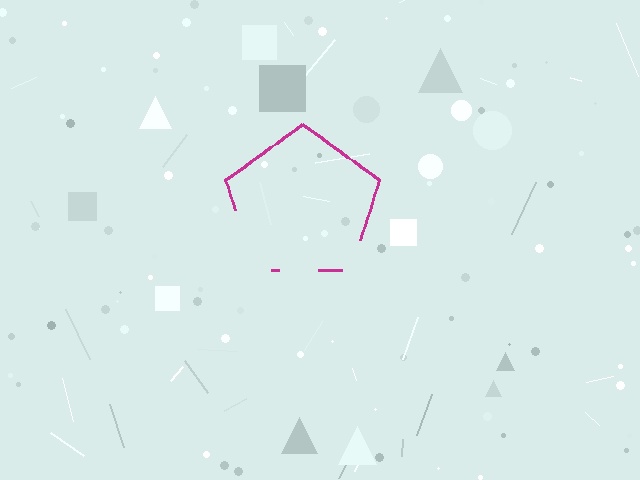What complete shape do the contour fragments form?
The contour fragments form a pentagon.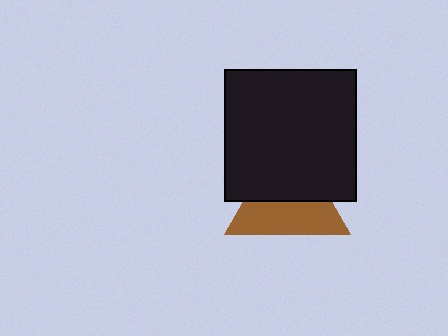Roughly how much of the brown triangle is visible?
About half of it is visible (roughly 52%).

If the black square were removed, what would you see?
You would see the complete brown triangle.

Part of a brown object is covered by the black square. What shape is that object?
It is a triangle.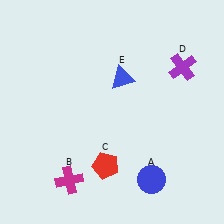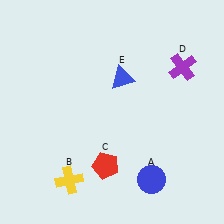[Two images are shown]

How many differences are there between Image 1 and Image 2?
There is 1 difference between the two images.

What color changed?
The cross (B) changed from magenta in Image 1 to yellow in Image 2.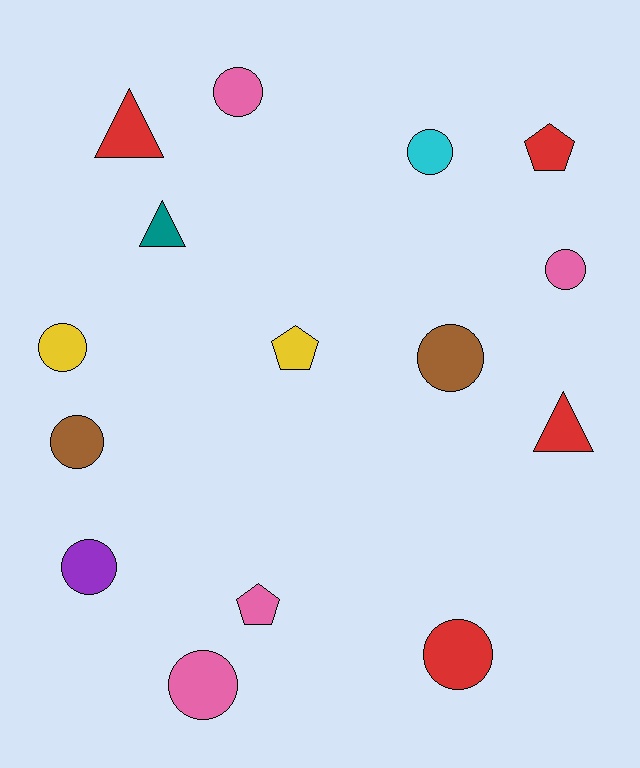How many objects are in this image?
There are 15 objects.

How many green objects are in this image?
There are no green objects.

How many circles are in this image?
There are 9 circles.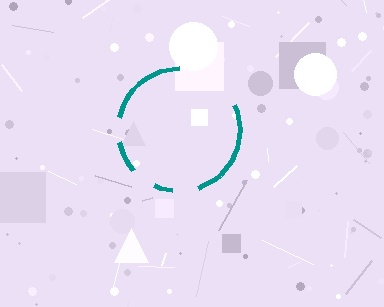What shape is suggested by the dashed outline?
The dashed outline suggests a circle.